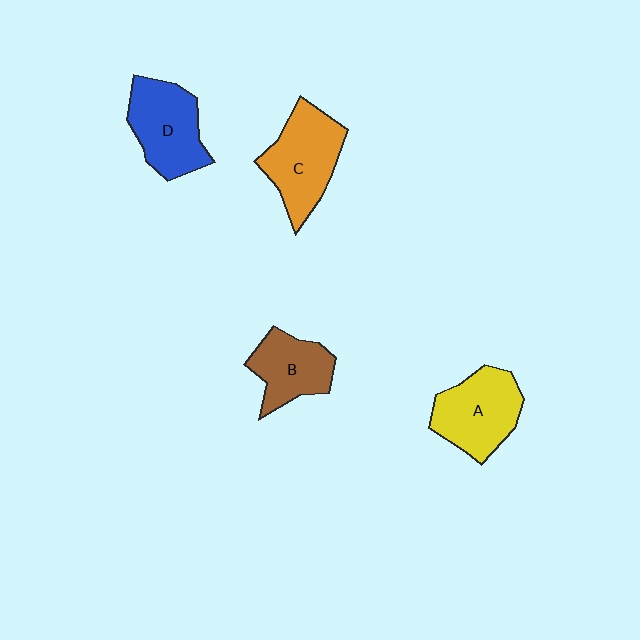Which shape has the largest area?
Shape C (orange).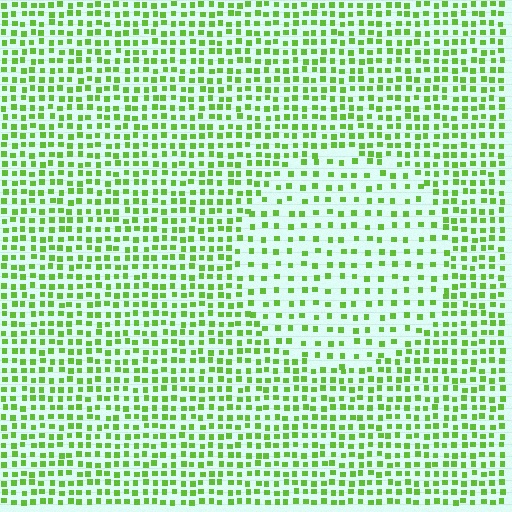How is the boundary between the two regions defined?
The boundary is defined by a change in element density (approximately 1.9x ratio). All elements are the same color, size, and shape.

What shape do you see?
I see a circle.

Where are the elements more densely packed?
The elements are more densely packed outside the circle boundary.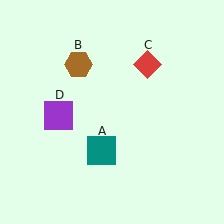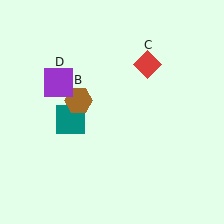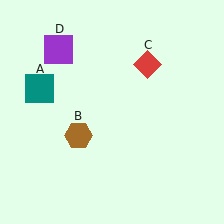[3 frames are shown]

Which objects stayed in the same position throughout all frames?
Red diamond (object C) remained stationary.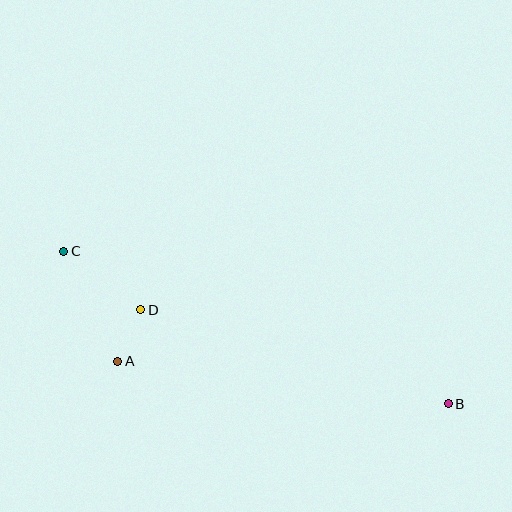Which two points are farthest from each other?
Points B and C are farthest from each other.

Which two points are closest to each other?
Points A and D are closest to each other.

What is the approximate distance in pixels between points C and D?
The distance between C and D is approximately 97 pixels.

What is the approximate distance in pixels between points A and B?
The distance between A and B is approximately 333 pixels.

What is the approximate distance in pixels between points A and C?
The distance between A and C is approximately 122 pixels.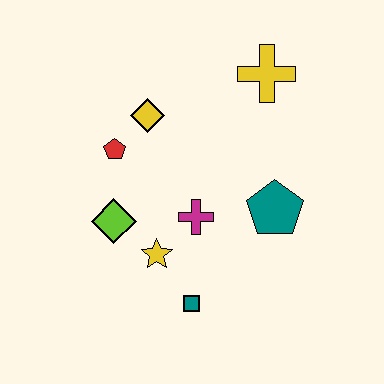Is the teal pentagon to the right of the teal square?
Yes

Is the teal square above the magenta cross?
No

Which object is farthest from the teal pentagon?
The red pentagon is farthest from the teal pentagon.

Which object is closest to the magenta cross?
The yellow star is closest to the magenta cross.